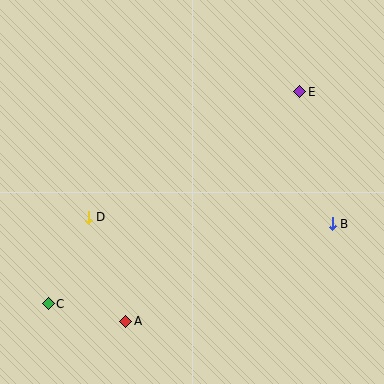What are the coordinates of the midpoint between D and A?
The midpoint between D and A is at (107, 269).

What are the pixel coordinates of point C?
Point C is at (48, 304).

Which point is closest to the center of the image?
Point D at (88, 217) is closest to the center.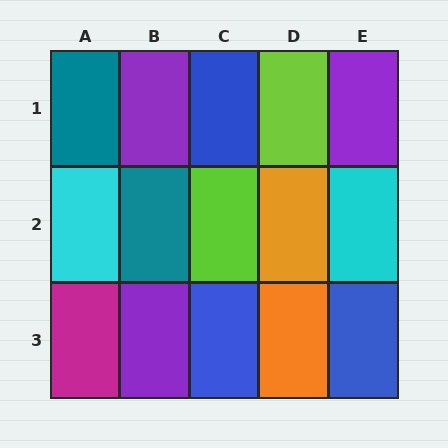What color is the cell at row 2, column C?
Lime.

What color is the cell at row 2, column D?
Orange.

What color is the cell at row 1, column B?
Purple.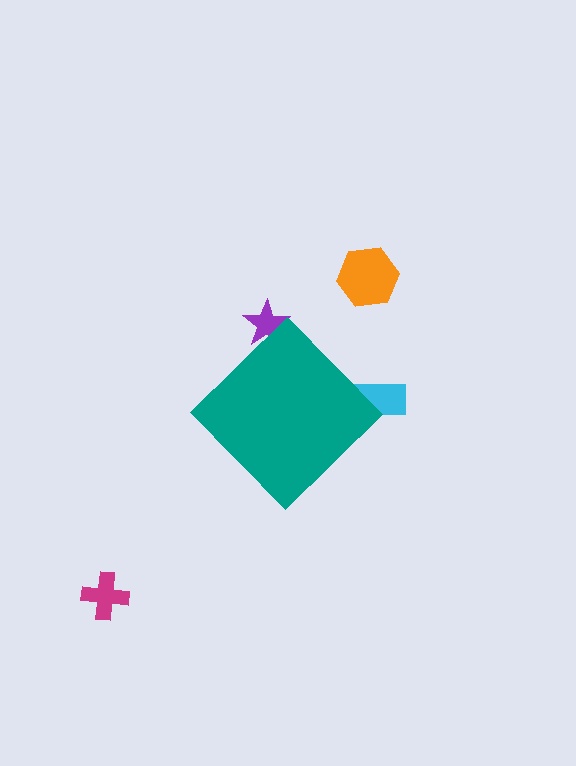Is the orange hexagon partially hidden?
No, the orange hexagon is fully visible.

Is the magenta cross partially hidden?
No, the magenta cross is fully visible.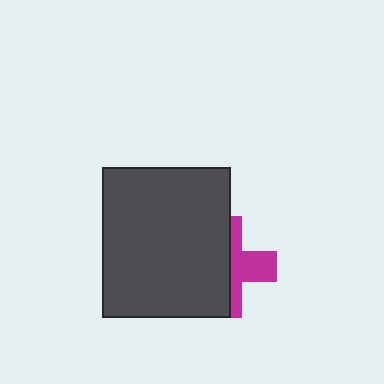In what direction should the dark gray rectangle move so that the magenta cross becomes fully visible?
The dark gray rectangle should move left. That is the shortest direction to clear the overlap and leave the magenta cross fully visible.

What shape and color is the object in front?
The object in front is a dark gray rectangle.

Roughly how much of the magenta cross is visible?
A small part of it is visible (roughly 40%).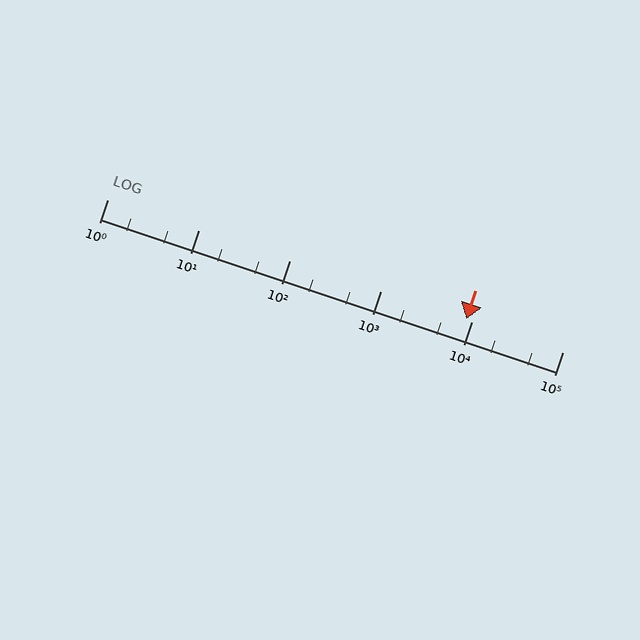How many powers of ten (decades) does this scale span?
The scale spans 5 decades, from 1 to 100000.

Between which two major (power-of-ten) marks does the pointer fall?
The pointer is between 1000 and 10000.